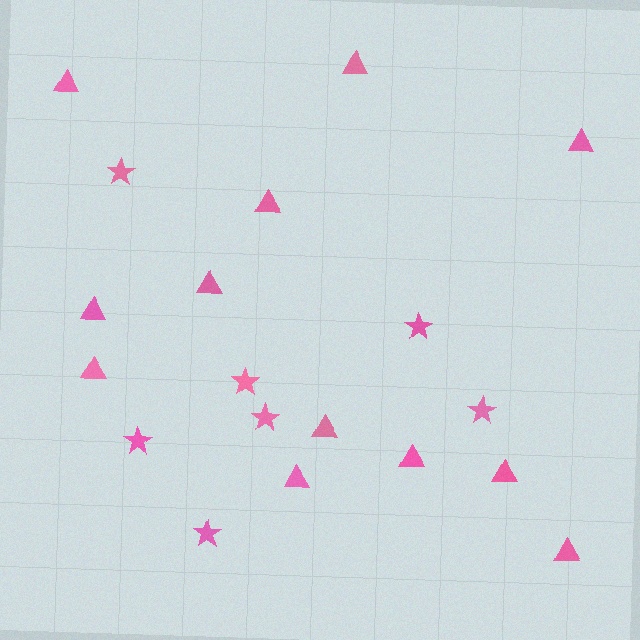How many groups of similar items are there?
There are 2 groups: one group of stars (7) and one group of triangles (12).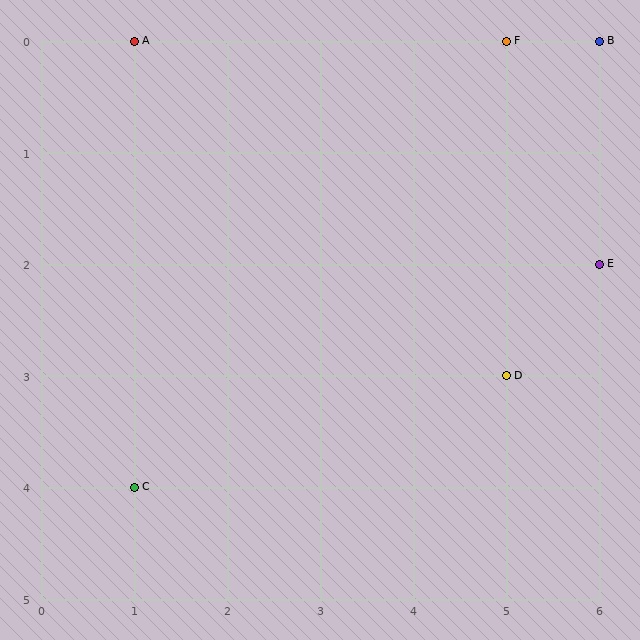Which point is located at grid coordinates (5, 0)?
Point F is at (5, 0).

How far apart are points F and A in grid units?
Points F and A are 4 columns apart.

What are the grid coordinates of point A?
Point A is at grid coordinates (1, 0).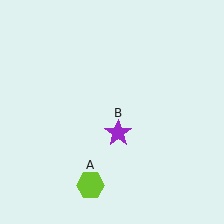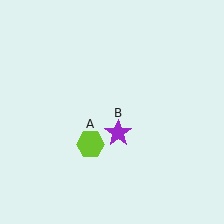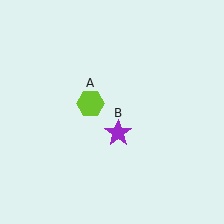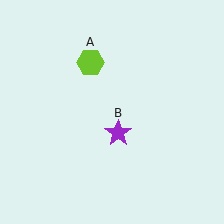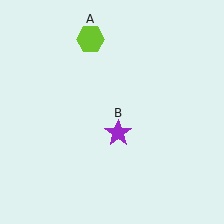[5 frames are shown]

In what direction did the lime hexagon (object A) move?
The lime hexagon (object A) moved up.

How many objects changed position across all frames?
1 object changed position: lime hexagon (object A).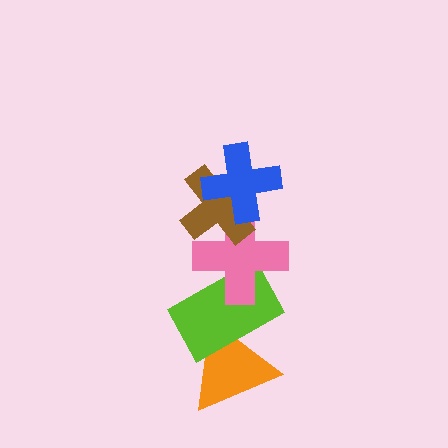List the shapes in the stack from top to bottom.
From top to bottom: the blue cross, the brown cross, the pink cross, the lime rectangle, the orange triangle.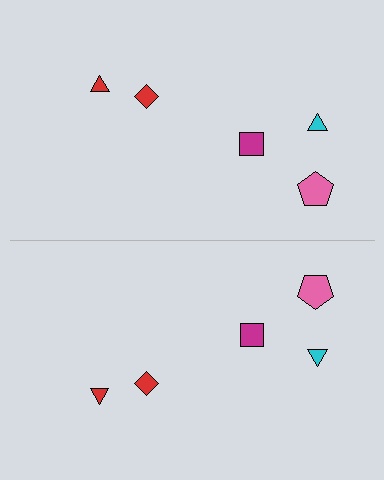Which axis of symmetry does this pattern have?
The pattern has a horizontal axis of symmetry running through the center of the image.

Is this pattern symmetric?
Yes, this pattern has bilateral (reflection) symmetry.